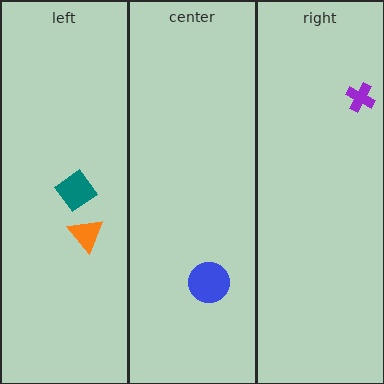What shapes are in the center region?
The blue circle.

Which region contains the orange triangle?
The left region.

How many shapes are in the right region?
1.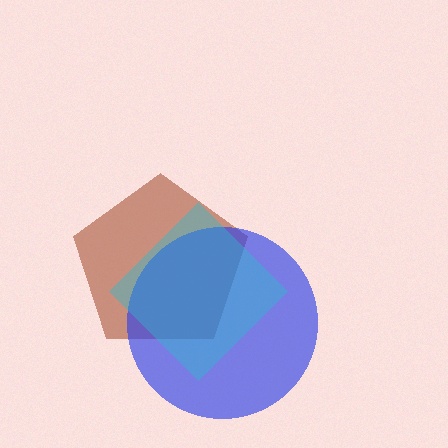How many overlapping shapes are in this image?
There are 3 overlapping shapes in the image.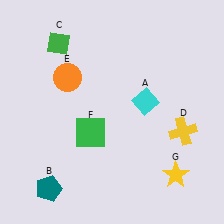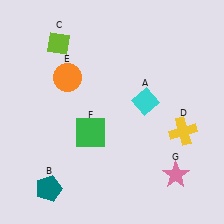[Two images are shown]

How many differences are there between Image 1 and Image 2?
There are 2 differences between the two images.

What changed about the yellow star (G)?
In Image 1, G is yellow. In Image 2, it changed to pink.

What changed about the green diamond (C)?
In Image 1, C is green. In Image 2, it changed to lime.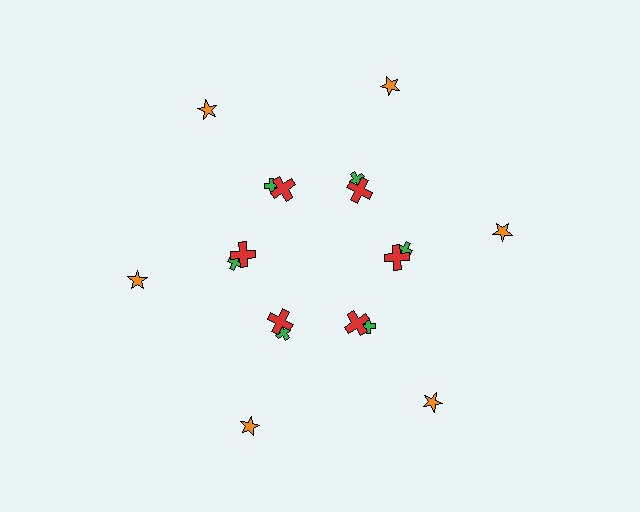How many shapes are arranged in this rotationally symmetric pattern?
There are 18 shapes, arranged in 6 groups of 3.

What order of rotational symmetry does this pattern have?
This pattern has 6-fold rotational symmetry.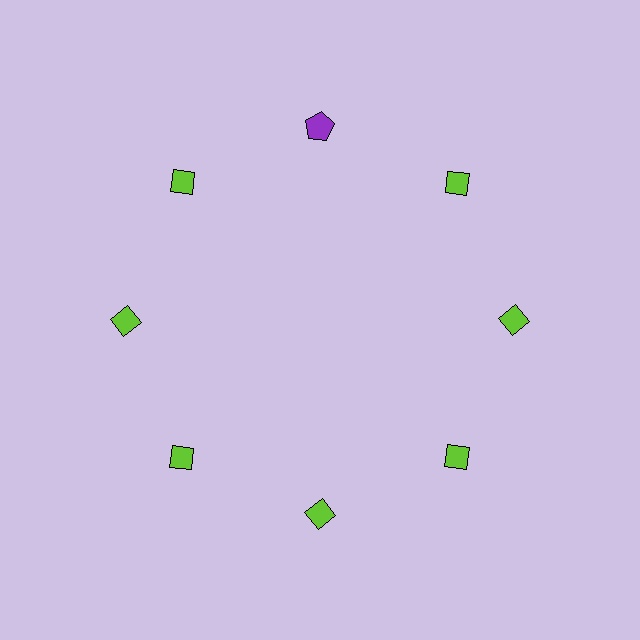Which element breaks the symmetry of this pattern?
The purple pentagon at roughly the 12 o'clock position breaks the symmetry. All other shapes are lime diamonds.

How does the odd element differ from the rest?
It differs in both color (purple instead of lime) and shape (pentagon instead of diamond).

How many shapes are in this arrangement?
There are 8 shapes arranged in a ring pattern.